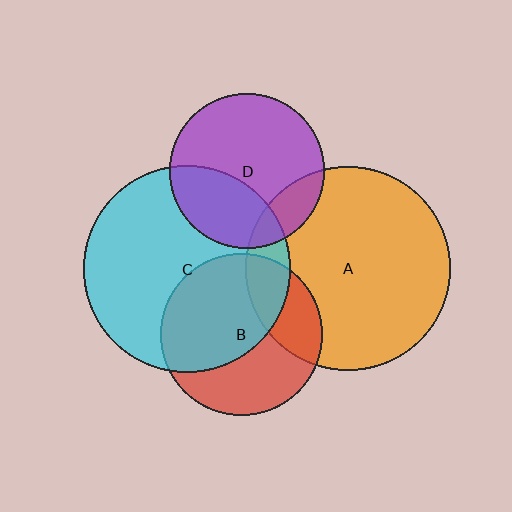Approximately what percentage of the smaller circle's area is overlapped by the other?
Approximately 25%.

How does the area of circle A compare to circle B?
Approximately 1.6 times.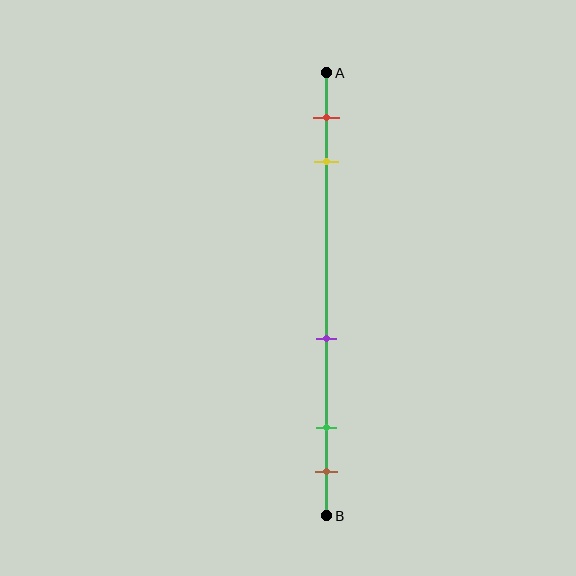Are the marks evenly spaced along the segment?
No, the marks are not evenly spaced.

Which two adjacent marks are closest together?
The green and brown marks are the closest adjacent pair.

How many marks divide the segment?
There are 5 marks dividing the segment.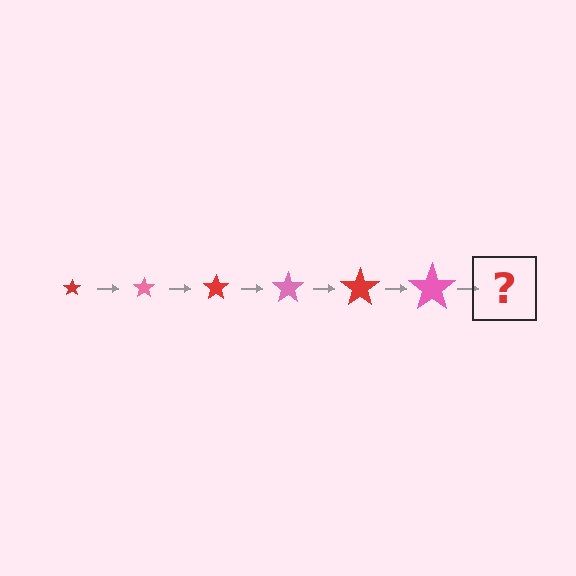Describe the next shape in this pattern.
It should be a red star, larger than the previous one.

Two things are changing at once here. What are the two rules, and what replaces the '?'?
The two rules are that the star grows larger each step and the color cycles through red and pink. The '?' should be a red star, larger than the previous one.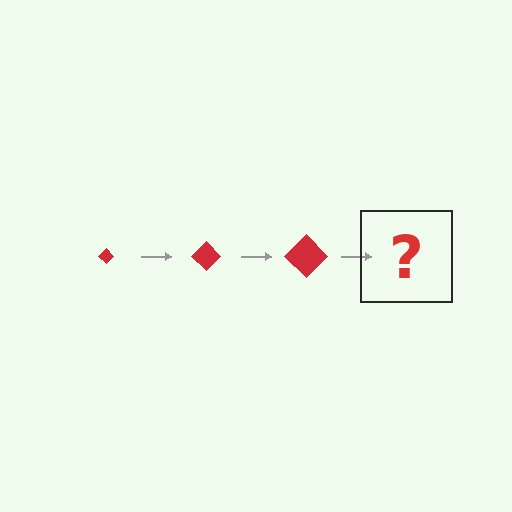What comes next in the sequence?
The next element should be a red diamond, larger than the previous one.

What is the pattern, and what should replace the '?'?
The pattern is that the diamond gets progressively larger each step. The '?' should be a red diamond, larger than the previous one.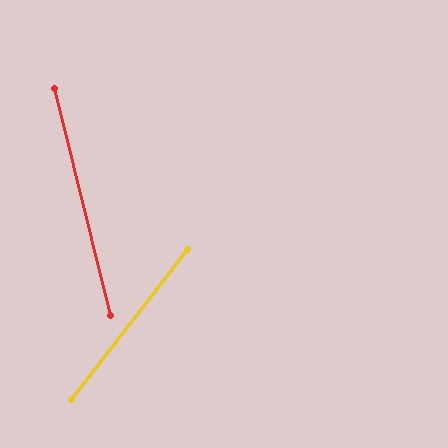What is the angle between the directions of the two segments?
Approximately 52 degrees.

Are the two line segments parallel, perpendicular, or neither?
Neither parallel nor perpendicular — they differ by about 52°.